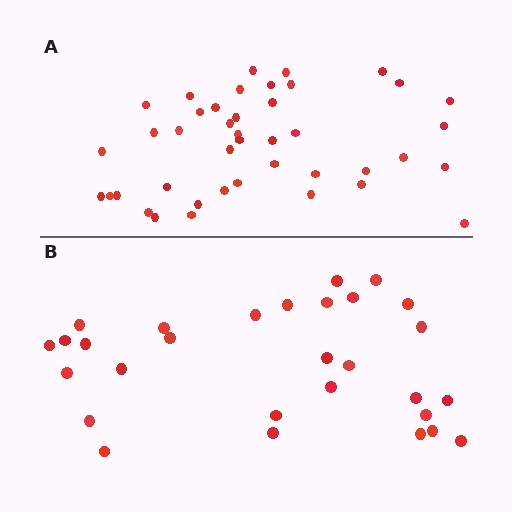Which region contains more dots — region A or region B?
Region A (the top region) has more dots.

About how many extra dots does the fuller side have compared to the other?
Region A has approximately 15 more dots than region B.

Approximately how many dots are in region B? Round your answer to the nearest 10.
About 30 dots. (The exact count is 29, which rounds to 30.)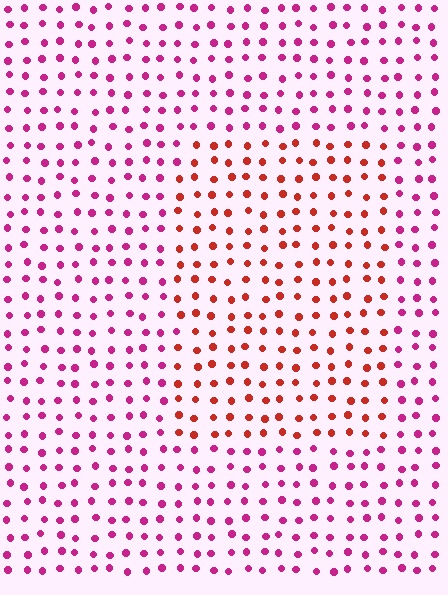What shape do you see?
I see a rectangle.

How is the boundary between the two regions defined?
The boundary is defined purely by a slight shift in hue (about 42 degrees). Spacing, size, and orientation are identical on both sides.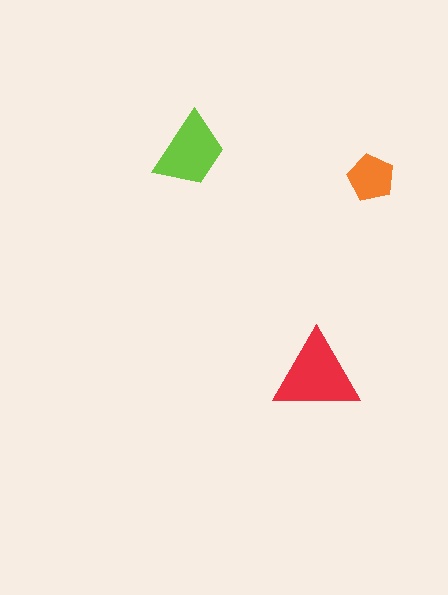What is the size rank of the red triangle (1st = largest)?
1st.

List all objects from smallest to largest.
The orange pentagon, the lime trapezoid, the red triangle.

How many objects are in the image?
There are 3 objects in the image.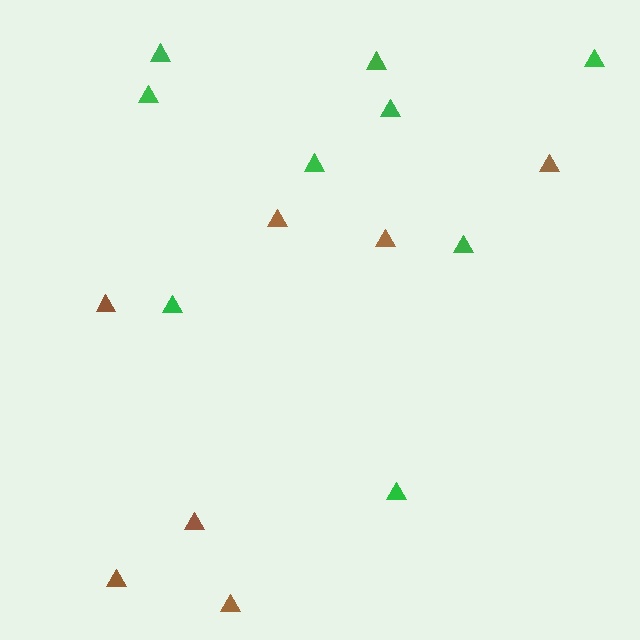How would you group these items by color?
There are 2 groups: one group of brown triangles (7) and one group of green triangles (9).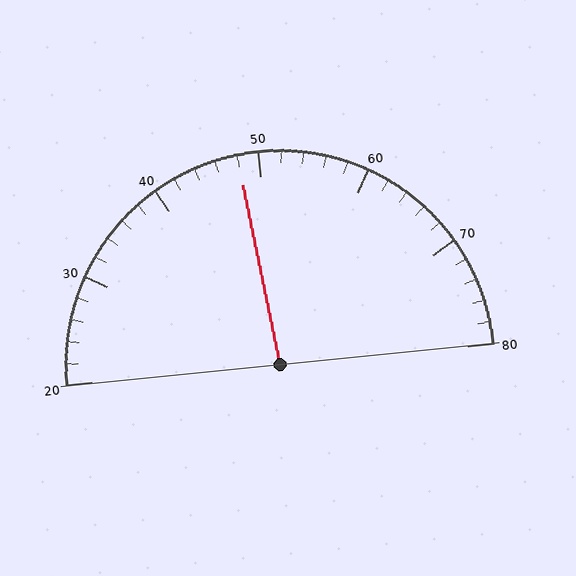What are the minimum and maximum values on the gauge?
The gauge ranges from 20 to 80.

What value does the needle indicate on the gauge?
The needle indicates approximately 48.